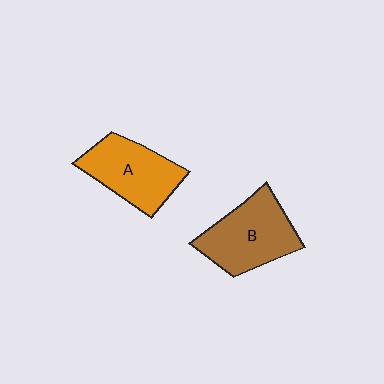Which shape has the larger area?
Shape B (brown).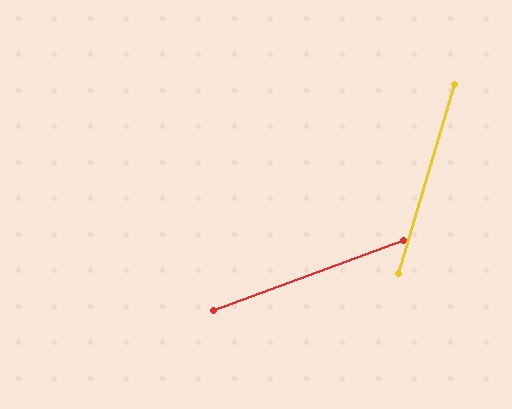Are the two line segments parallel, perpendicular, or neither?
Neither parallel nor perpendicular — they differ by about 54°.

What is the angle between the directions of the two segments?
Approximately 54 degrees.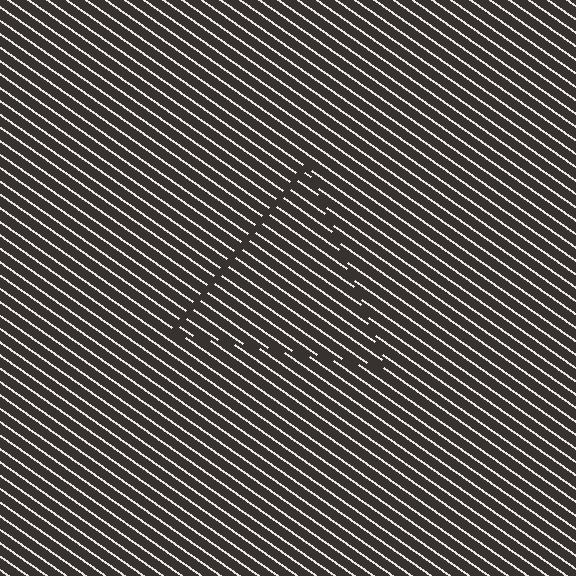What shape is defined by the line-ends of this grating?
An illusory triangle. The interior of the shape contains the same grating, shifted by half a period — the contour is defined by the phase discontinuity where line-ends from the inner and outer gratings abut.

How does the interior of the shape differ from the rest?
The interior of the shape contains the same grating, shifted by half a period — the contour is defined by the phase discontinuity where line-ends from the inner and outer gratings abut.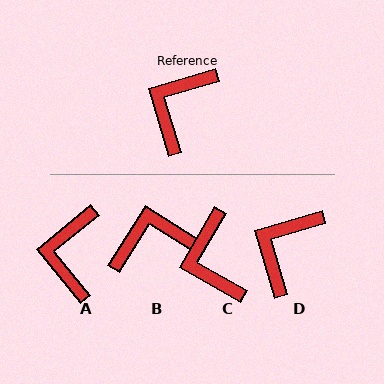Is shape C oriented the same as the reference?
No, it is off by about 43 degrees.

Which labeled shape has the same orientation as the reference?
D.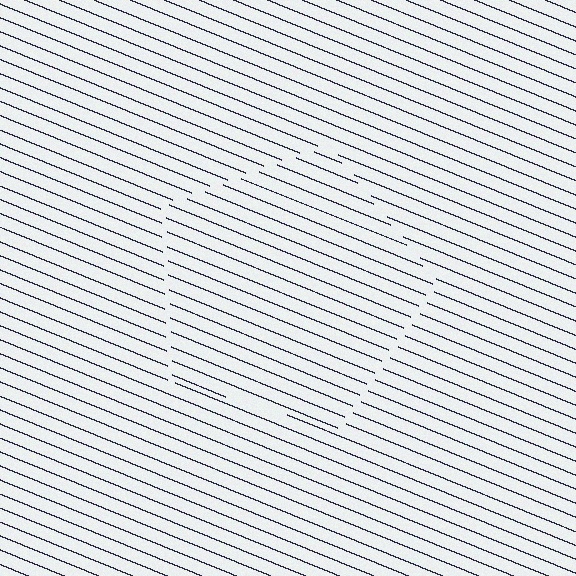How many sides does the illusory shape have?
5 sides — the line-ends trace a pentagon.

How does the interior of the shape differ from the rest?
The interior of the shape contains the same grating, shifted by half a period — the contour is defined by the phase discontinuity where line-ends from the inner and outer gratings abut.